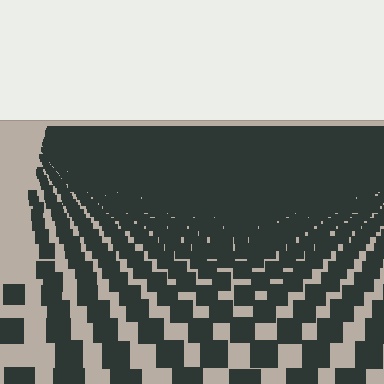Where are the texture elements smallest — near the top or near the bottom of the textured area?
Near the top.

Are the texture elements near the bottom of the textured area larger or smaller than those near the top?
Larger. Near the bottom, elements are closer to the viewer and appear at a bigger on-screen size.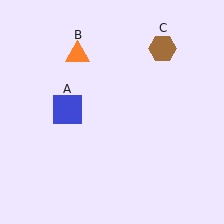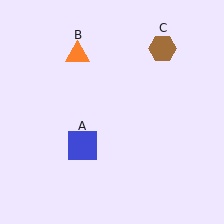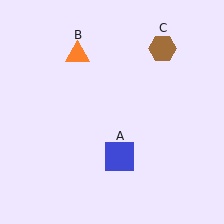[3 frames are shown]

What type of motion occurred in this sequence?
The blue square (object A) rotated counterclockwise around the center of the scene.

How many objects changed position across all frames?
1 object changed position: blue square (object A).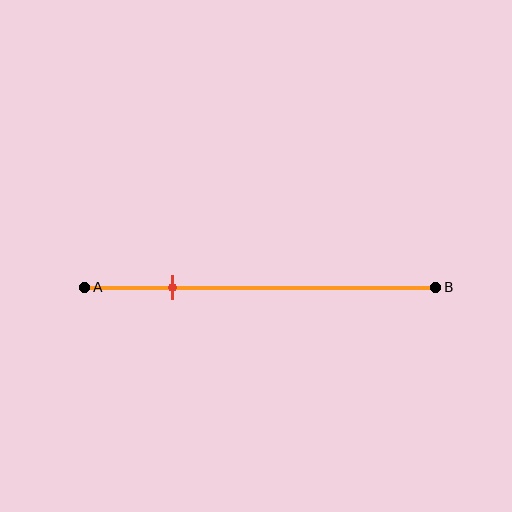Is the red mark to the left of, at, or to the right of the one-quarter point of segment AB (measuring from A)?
The red mark is approximately at the one-quarter point of segment AB.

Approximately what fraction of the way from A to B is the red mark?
The red mark is approximately 25% of the way from A to B.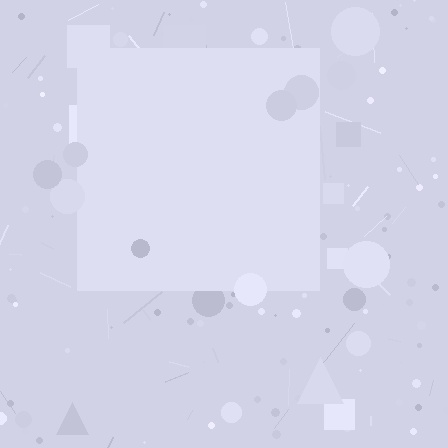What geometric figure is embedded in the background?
A square is embedded in the background.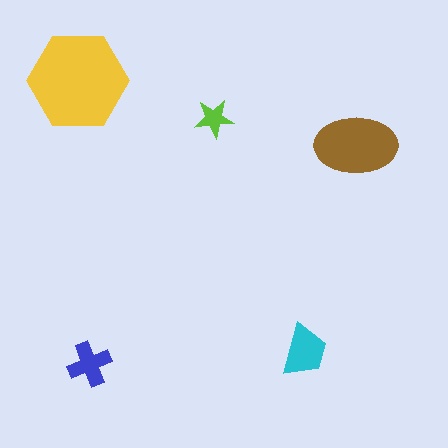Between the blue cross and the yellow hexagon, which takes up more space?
The yellow hexagon.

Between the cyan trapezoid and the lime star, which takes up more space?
The cyan trapezoid.